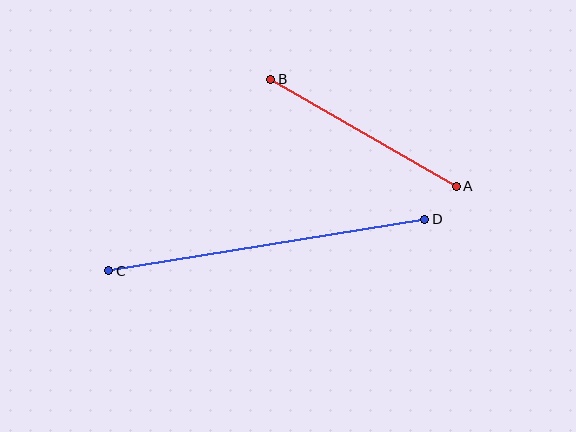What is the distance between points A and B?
The distance is approximately 214 pixels.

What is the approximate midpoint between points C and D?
The midpoint is at approximately (267, 245) pixels.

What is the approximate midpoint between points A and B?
The midpoint is at approximately (364, 133) pixels.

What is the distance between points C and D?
The distance is approximately 320 pixels.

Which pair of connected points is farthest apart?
Points C and D are farthest apart.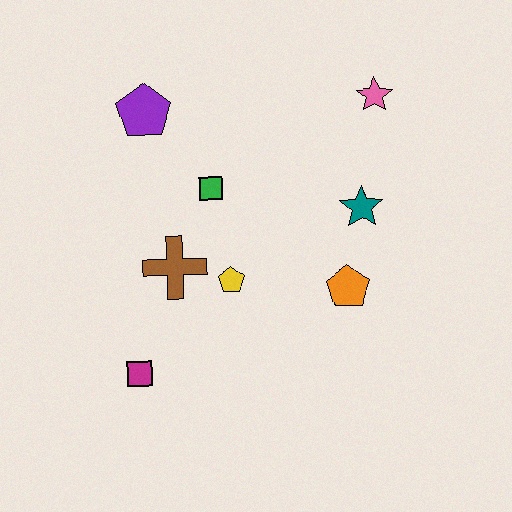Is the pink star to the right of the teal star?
Yes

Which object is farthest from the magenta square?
The pink star is farthest from the magenta square.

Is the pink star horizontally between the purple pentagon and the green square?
No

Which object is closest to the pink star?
The teal star is closest to the pink star.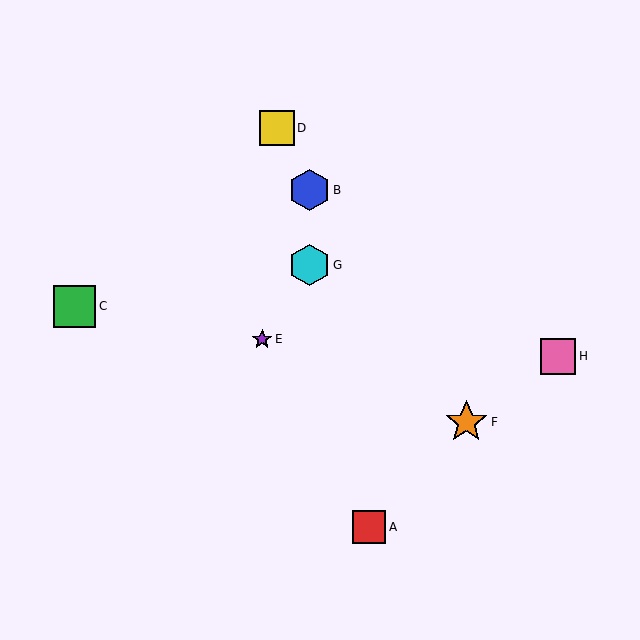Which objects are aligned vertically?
Objects B, G are aligned vertically.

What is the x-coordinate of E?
Object E is at x≈262.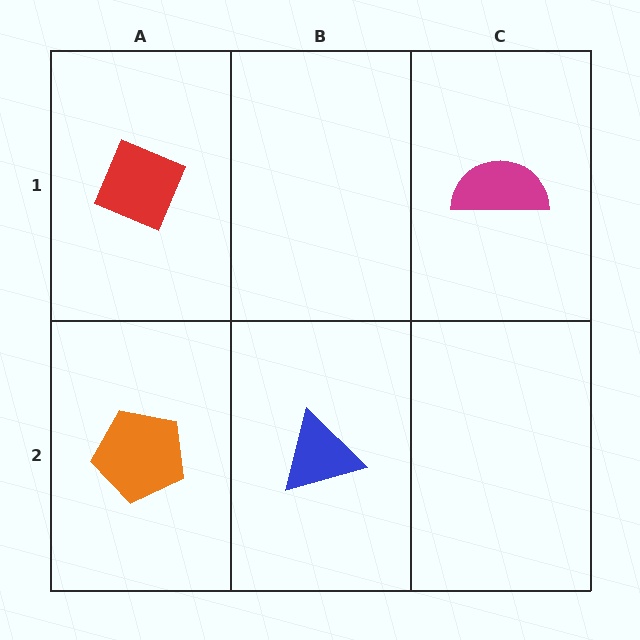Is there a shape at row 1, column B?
No, that cell is empty.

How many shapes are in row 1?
2 shapes.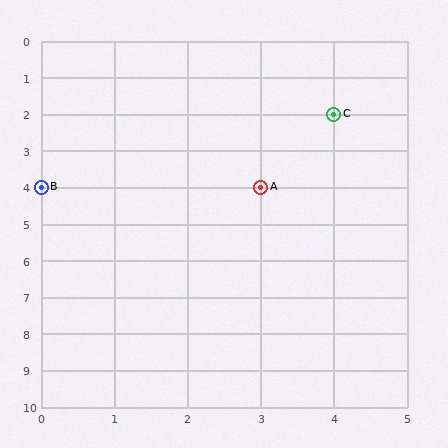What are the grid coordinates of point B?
Point B is at grid coordinates (0, 4).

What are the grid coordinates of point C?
Point C is at grid coordinates (4, 2).